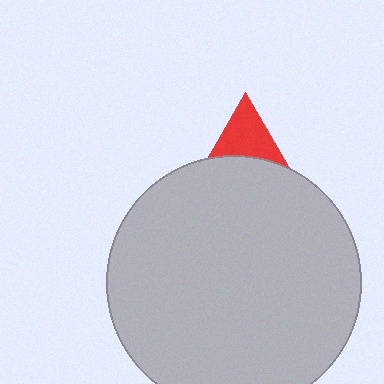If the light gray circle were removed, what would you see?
You would see the complete red triangle.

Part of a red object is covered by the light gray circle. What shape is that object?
It is a triangle.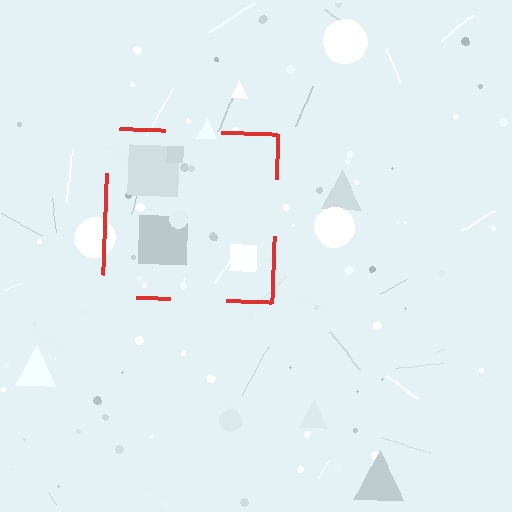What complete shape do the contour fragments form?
The contour fragments form a square.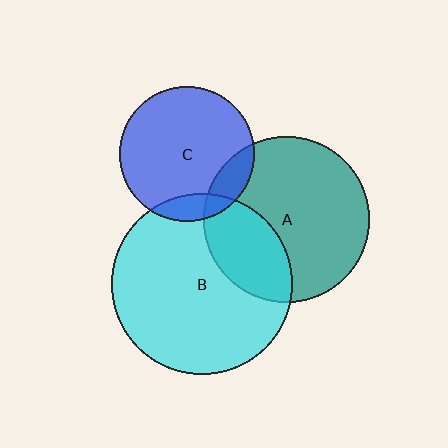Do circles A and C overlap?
Yes.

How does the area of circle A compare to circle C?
Approximately 1.5 times.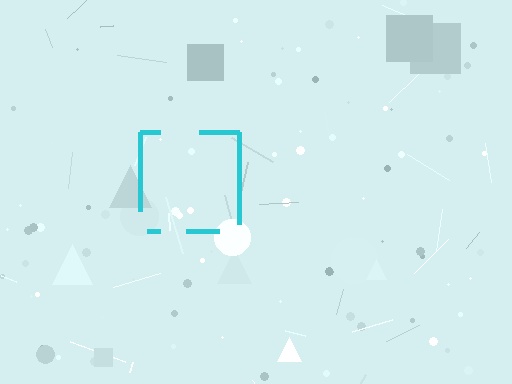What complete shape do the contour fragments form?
The contour fragments form a square.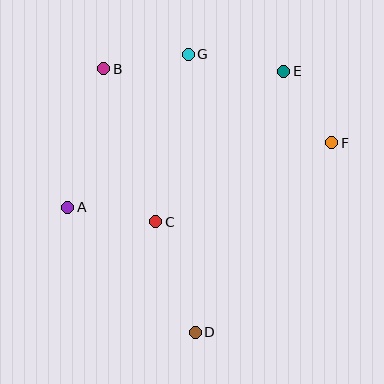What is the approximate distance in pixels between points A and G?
The distance between A and G is approximately 194 pixels.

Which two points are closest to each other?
Points B and G are closest to each other.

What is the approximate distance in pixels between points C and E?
The distance between C and E is approximately 198 pixels.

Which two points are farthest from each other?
Points B and D are farthest from each other.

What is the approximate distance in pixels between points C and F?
The distance between C and F is approximately 193 pixels.